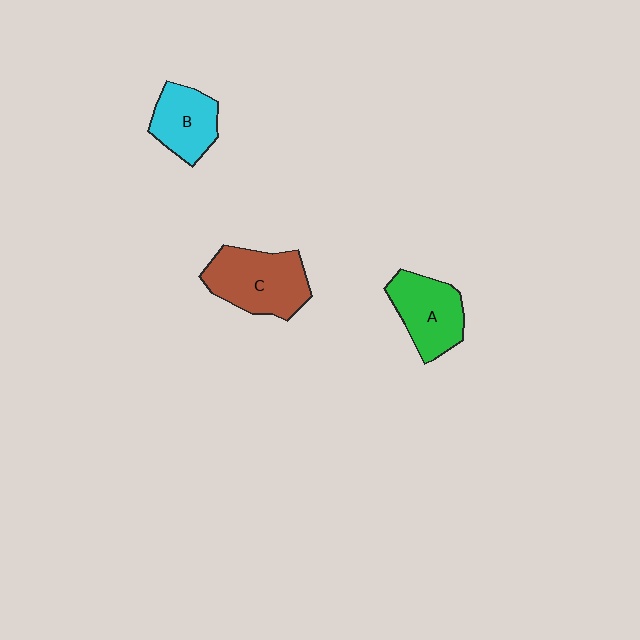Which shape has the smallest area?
Shape B (cyan).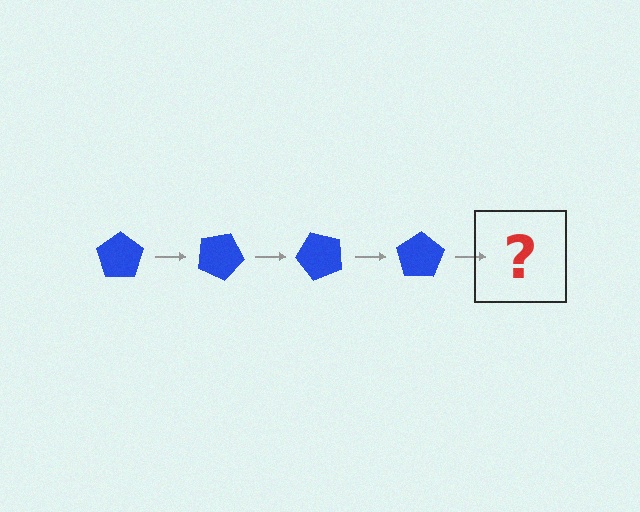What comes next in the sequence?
The next element should be a blue pentagon rotated 100 degrees.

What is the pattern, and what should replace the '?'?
The pattern is that the pentagon rotates 25 degrees each step. The '?' should be a blue pentagon rotated 100 degrees.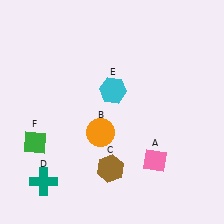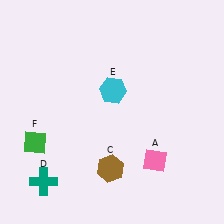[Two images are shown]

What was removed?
The orange circle (B) was removed in Image 2.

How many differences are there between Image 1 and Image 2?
There is 1 difference between the two images.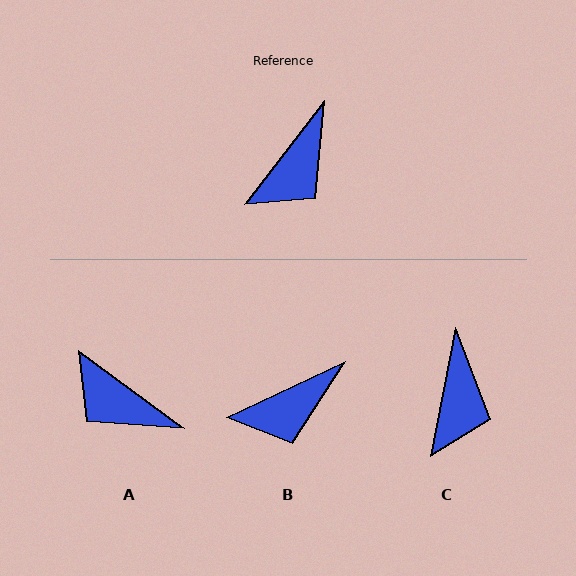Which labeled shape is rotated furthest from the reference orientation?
A, about 88 degrees away.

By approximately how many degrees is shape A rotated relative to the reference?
Approximately 88 degrees clockwise.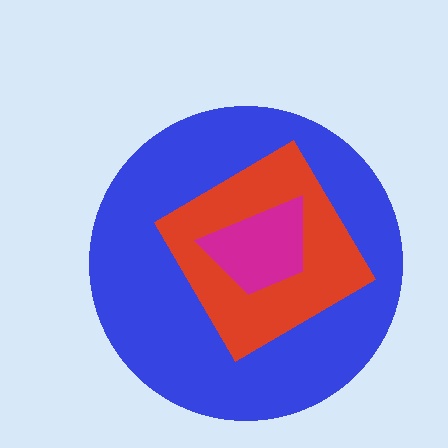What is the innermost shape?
The magenta trapezoid.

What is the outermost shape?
The blue circle.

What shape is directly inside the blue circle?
The red diamond.